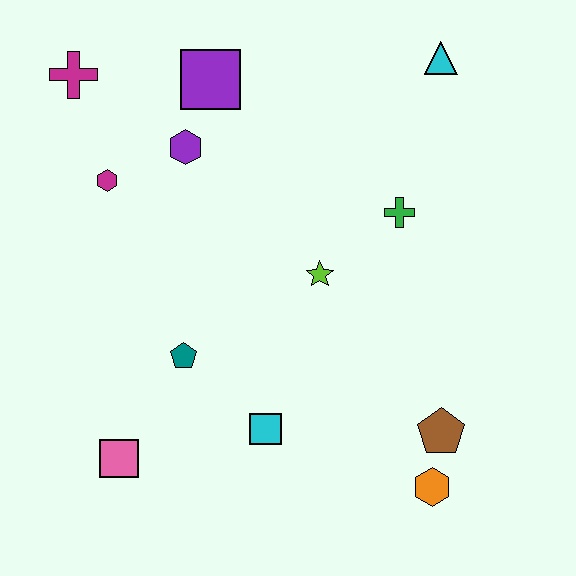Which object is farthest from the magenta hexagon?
The orange hexagon is farthest from the magenta hexagon.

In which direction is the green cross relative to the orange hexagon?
The green cross is above the orange hexagon.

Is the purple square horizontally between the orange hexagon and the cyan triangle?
No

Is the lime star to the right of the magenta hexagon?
Yes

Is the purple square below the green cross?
No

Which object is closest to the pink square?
The teal pentagon is closest to the pink square.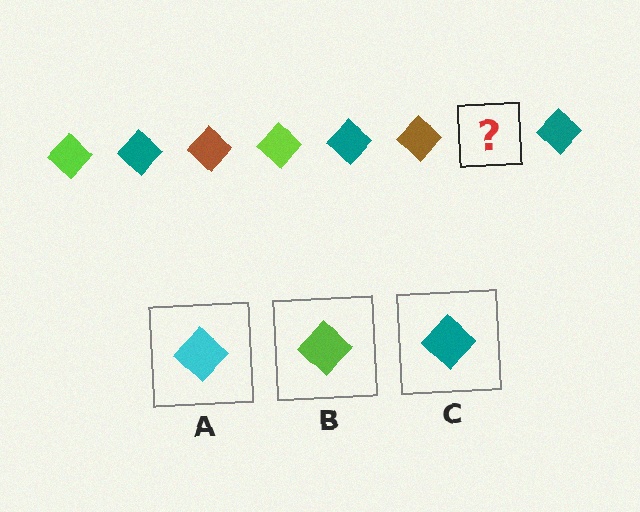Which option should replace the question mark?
Option B.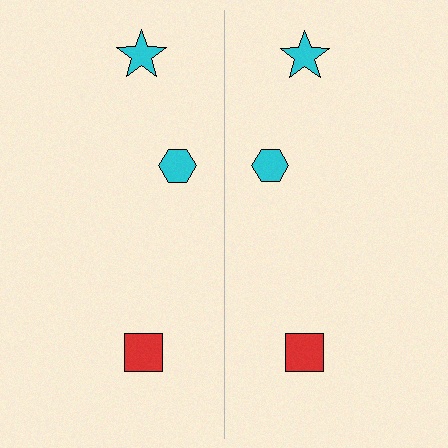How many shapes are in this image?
There are 6 shapes in this image.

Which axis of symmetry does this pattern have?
The pattern has a vertical axis of symmetry running through the center of the image.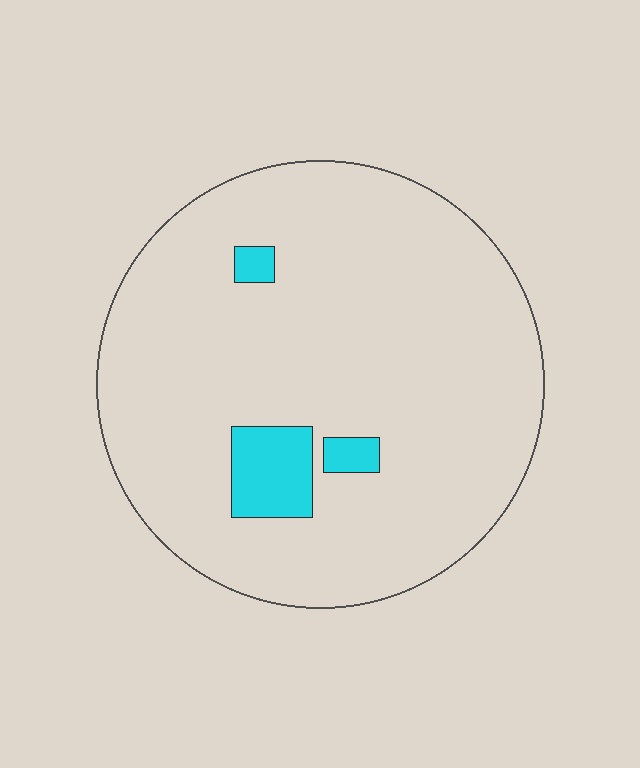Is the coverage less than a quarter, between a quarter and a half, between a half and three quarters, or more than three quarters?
Less than a quarter.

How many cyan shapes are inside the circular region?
3.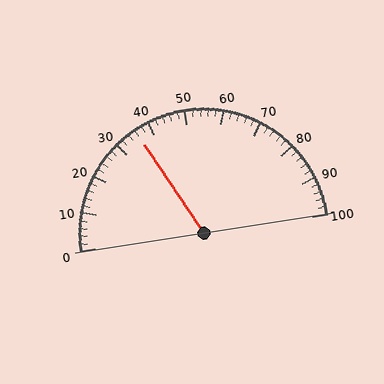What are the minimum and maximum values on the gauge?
The gauge ranges from 0 to 100.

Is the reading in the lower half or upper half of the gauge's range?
The reading is in the lower half of the range (0 to 100).